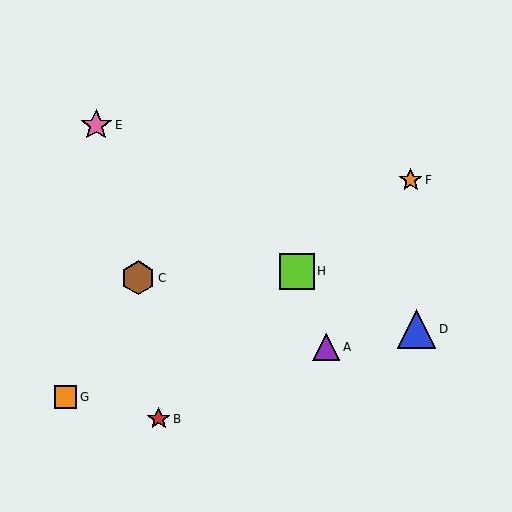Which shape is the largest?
The blue triangle (labeled D) is the largest.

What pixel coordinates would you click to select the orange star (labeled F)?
Click at (411, 180) to select the orange star F.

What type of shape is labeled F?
Shape F is an orange star.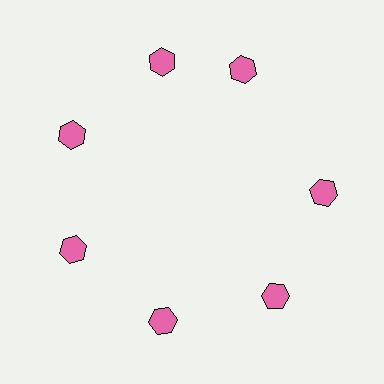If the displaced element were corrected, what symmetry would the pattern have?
It would have 7-fold rotational symmetry — the pattern would map onto itself every 51 degrees.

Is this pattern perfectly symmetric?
No. The 7 pink hexagons are arranged in a ring, but one element near the 1 o'clock position is rotated out of alignment along the ring, breaking the 7-fold rotational symmetry.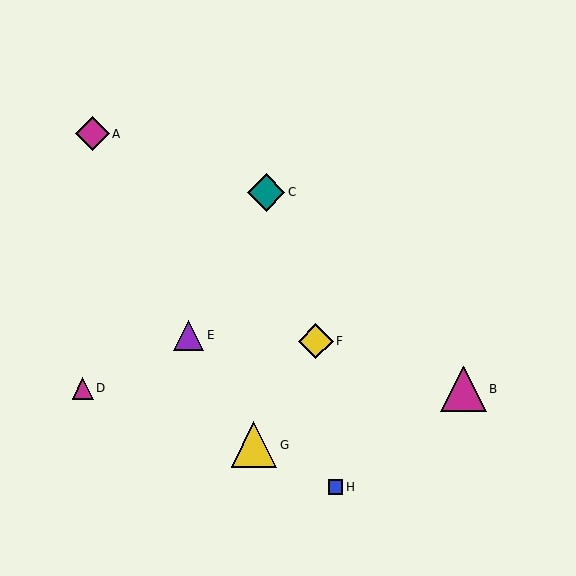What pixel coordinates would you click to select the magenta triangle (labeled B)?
Click at (464, 389) to select the magenta triangle B.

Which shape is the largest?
The yellow triangle (labeled G) is the largest.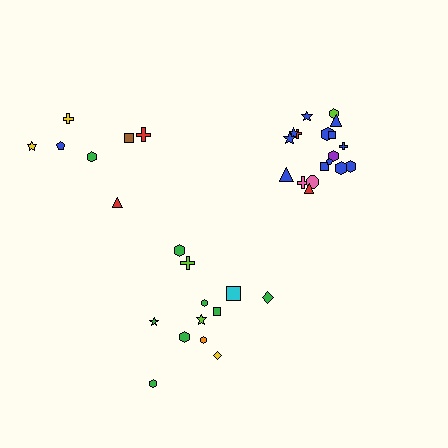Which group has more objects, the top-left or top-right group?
The top-right group.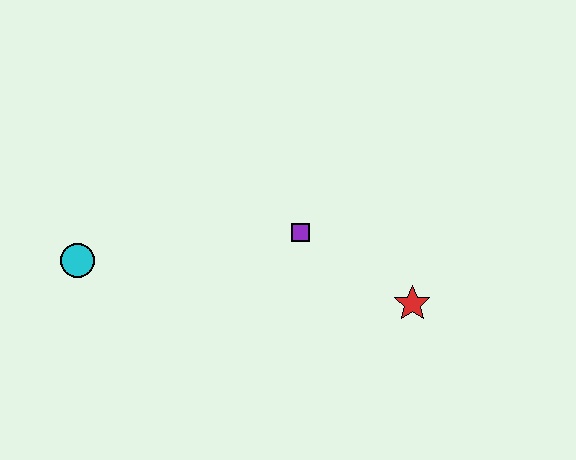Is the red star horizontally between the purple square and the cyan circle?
No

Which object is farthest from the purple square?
The cyan circle is farthest from the purple square.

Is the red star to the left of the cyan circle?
No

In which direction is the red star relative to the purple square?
The red star is to the right of the purple square.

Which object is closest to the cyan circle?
The purple square is closest to the cyan circle.